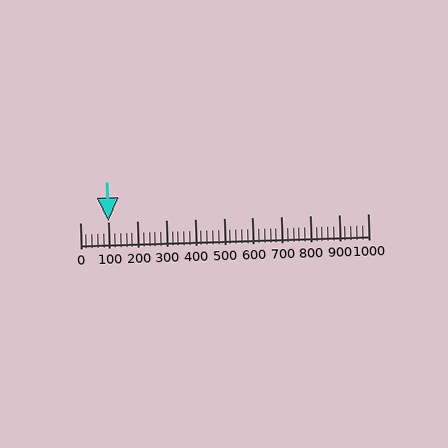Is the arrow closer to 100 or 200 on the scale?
The arrow is closer to 100.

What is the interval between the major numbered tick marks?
The major tick marks are spaced 100 units apart.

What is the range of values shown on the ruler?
The ruler shows values from 0 to 1000.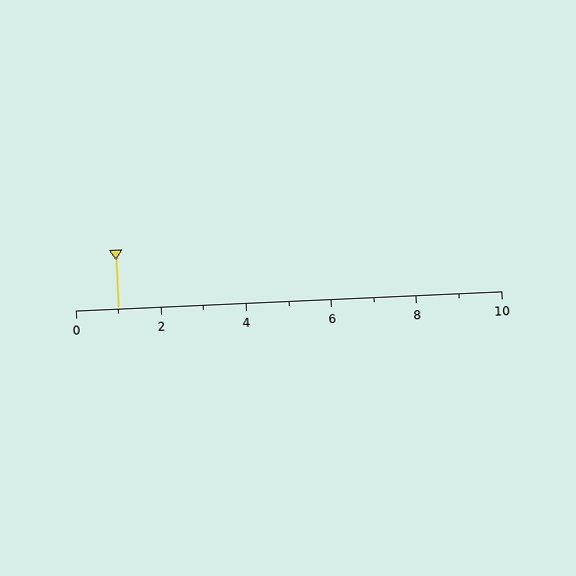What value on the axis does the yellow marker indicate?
The marker indicates approximately 1.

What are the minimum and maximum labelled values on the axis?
The axis runs from 0 to 10.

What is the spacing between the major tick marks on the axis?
The major ticks are spaced 2 apart.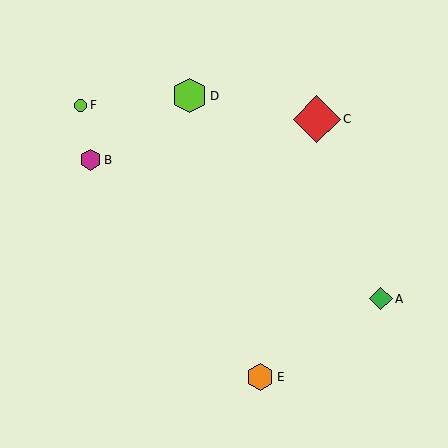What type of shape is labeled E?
Shape E is an orange hexagon.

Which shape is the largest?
The red diamond (labeled C) is the largest.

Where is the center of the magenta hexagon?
The center of the magenta hexagon is at (91, 160).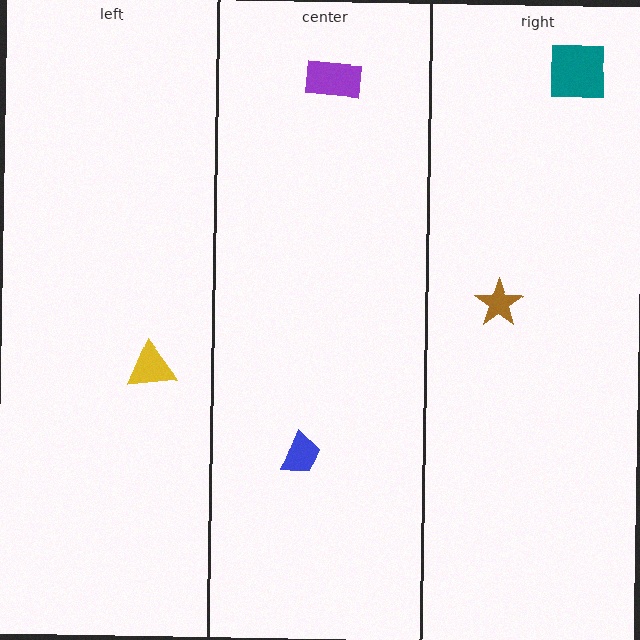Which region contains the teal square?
The right region.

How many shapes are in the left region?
1.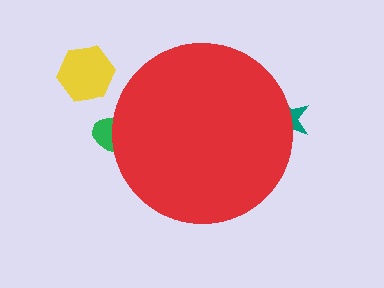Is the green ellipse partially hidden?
Yes, the green ellipse is partially hidden behind the red circle.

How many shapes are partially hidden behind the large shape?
2 shapes are partially hidden.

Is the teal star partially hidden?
Yes, the teal star is partially hidden behind the red circle.